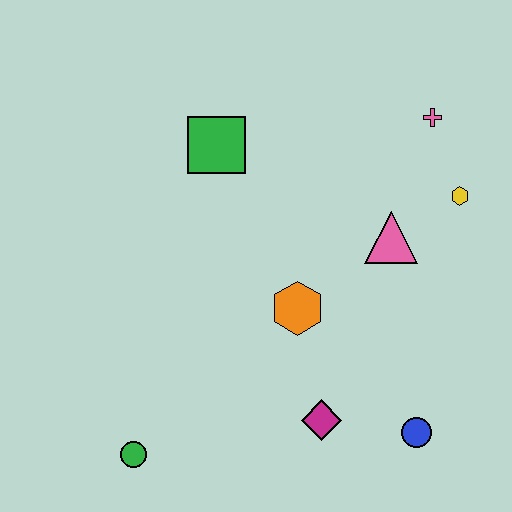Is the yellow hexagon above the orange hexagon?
Yes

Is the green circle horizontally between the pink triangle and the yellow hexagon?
No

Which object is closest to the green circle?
The magenta diamond is closest to the green circle.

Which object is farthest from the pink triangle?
The green circle is farthest from the pink triangle.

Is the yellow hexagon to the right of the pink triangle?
Yes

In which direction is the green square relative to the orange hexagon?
The green square is above the orange hexagon.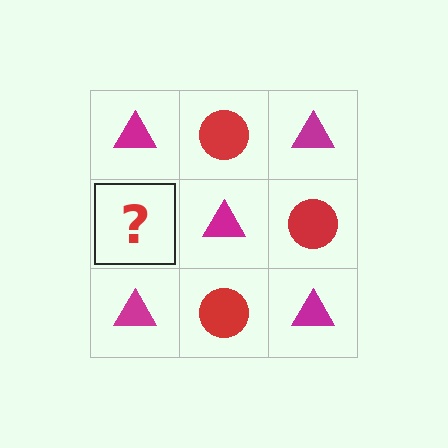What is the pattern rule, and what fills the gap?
The rule is that it alternates magenta triangle and red circle in a checkerboard pattern. The gap should be filled with a red circle.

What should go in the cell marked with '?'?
The missing cell should contain a red circle.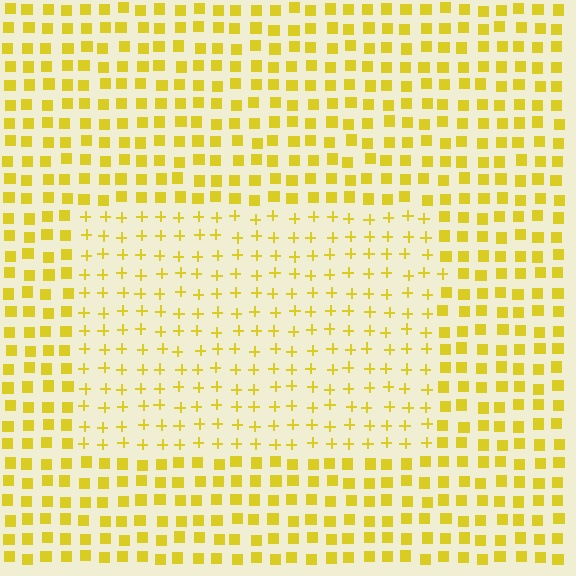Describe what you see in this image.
The image is filled with small yellow elements arranged in a uniform grid. A rectangle-shaped region contains plus signs, while the surrounding area contains squares. The boundary is defined purely by the change in element shape.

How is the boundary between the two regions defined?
The boundary is defined by a change in element shape: plus signs inside vs. squares outside. All elements share the same color and spacing.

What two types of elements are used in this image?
The image uses plus signs inside the rectangle region and squares outside it.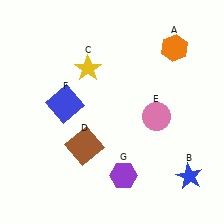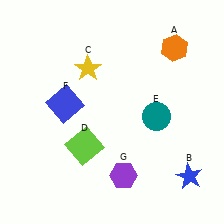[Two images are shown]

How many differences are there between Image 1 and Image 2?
There are 2 differences between the two images.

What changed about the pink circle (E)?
In Image 1, E is pink. In Image 2, it changed to teal.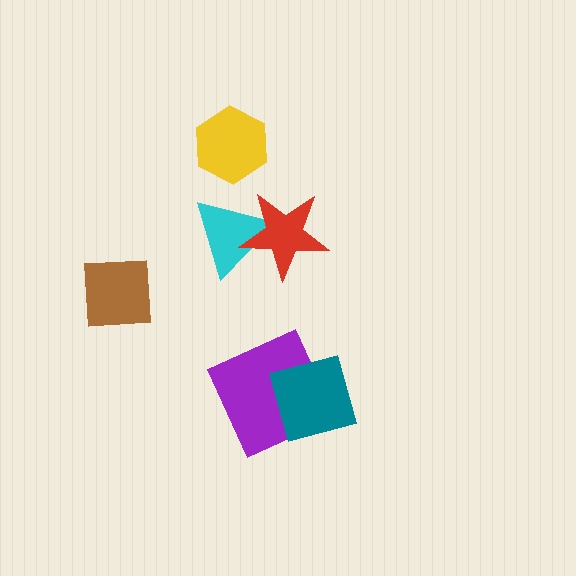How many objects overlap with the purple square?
1 object overlaps with the purple square.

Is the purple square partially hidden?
Yes, it is partially covered by another shape.